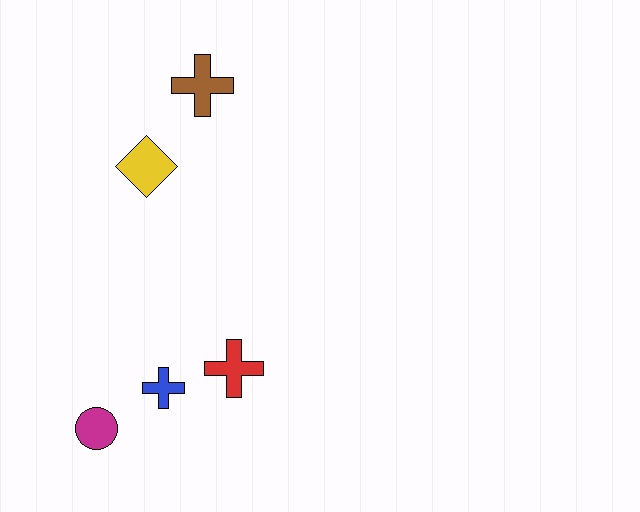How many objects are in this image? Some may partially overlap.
There are 5 objects.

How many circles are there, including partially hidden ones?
There is 1 circle.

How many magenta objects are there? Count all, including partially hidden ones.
There is 1 magenta object.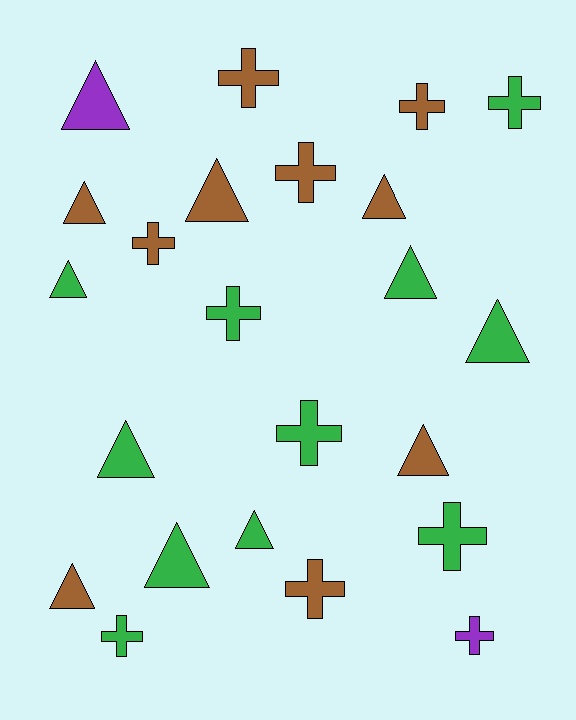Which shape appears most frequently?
Triangle, with 12 objects.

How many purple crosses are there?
There is 1 purple cross.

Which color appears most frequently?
Green, with 11 objects.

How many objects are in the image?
There are 23 objects.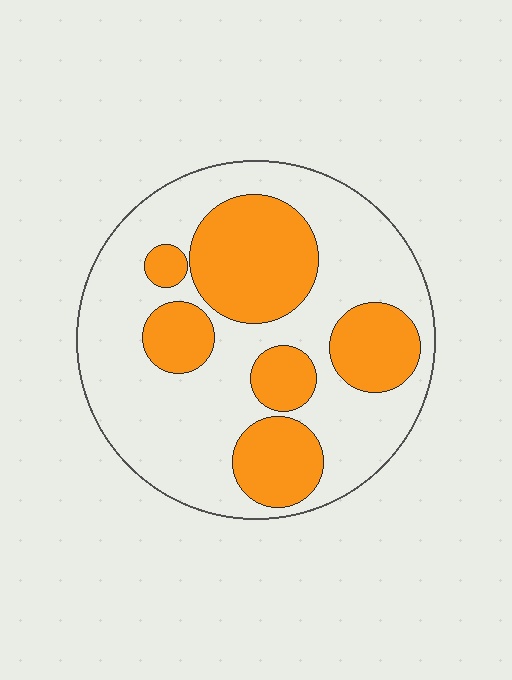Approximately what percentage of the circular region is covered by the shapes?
Approximately 35%.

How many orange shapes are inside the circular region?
6.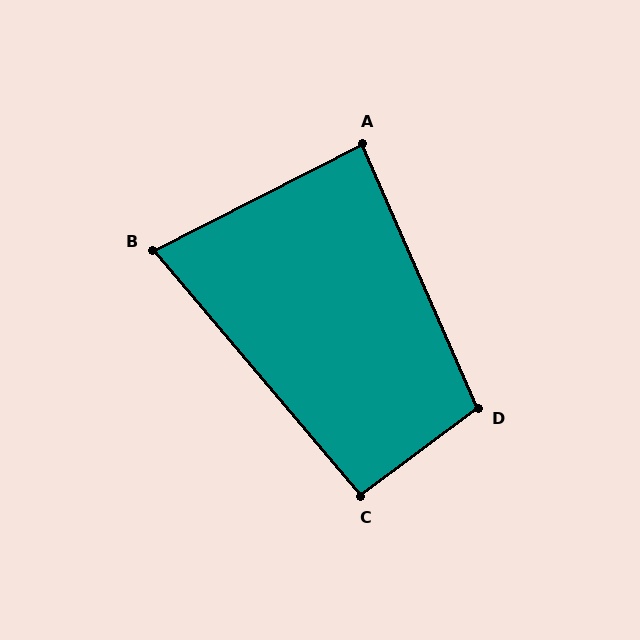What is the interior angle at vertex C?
Approximately 93 degrees (approximately right).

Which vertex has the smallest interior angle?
B, at approximately 77 degrees.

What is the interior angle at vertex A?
Approximately 87 degrees (approximately right).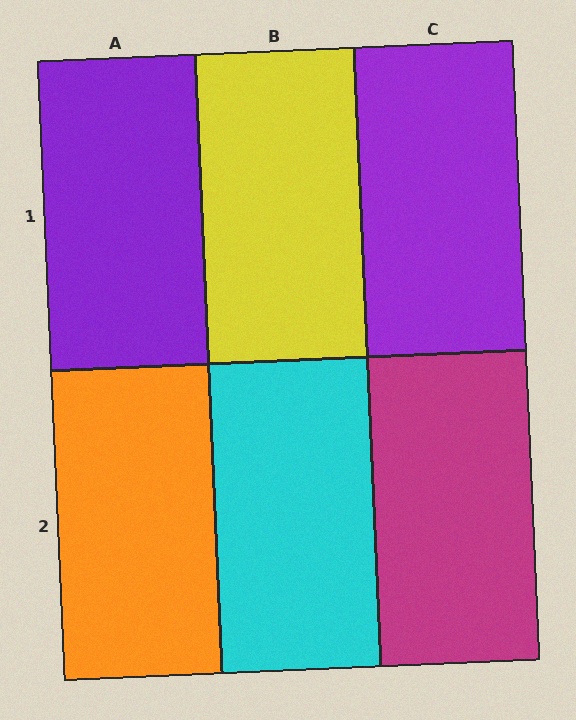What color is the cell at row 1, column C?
Purple.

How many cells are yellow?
1 cell is yellow.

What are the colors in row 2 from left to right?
Orange, cyan, magenta.